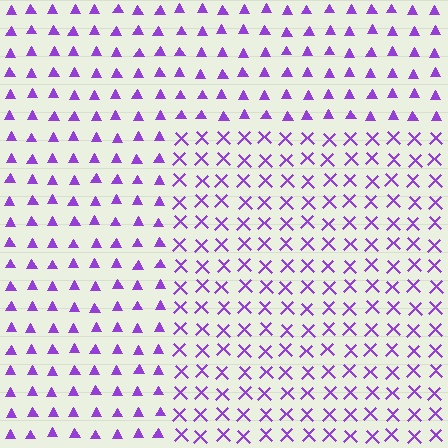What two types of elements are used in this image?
The image uses X marks inside the rectangle region and triangles outside it.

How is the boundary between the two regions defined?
The boundary is defined by a change in element shape: X marks inside vs. triangles outside. All elements share the same color and spacing.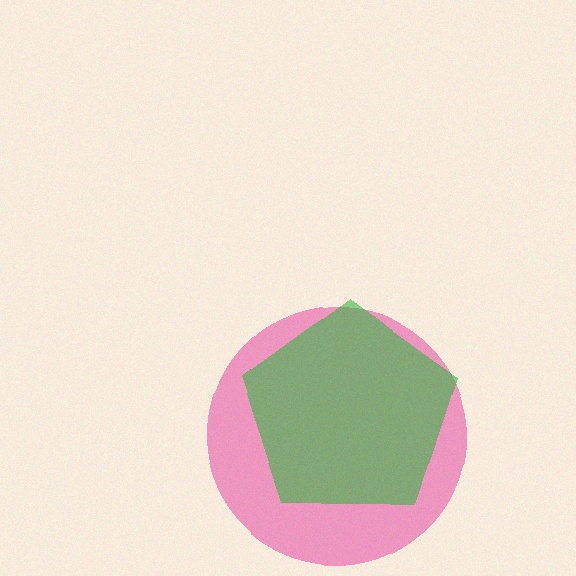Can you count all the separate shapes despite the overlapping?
Yes, there are 2 separate shapes.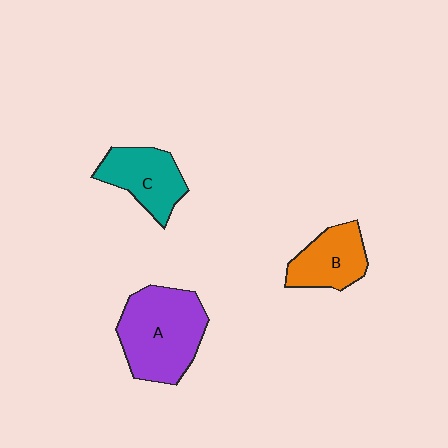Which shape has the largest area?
Shape A (purple).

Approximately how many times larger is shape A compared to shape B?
Approximately 1.7 times.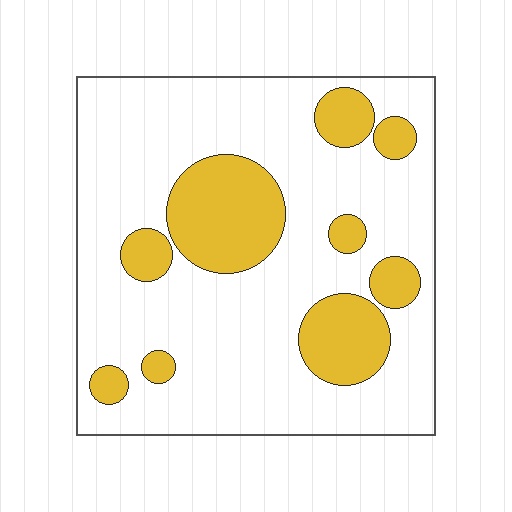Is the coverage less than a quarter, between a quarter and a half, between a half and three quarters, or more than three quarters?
Less than a quarter.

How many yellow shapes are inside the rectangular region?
9.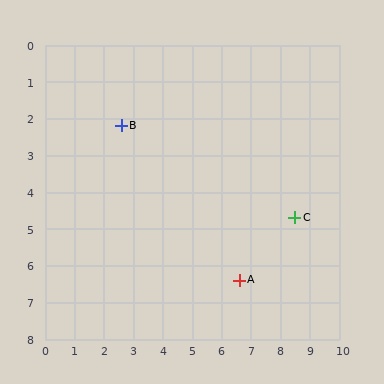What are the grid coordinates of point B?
Point B is at approximately (2.6, 2.2).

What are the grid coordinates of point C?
Point C is at approximately (8.5, 4.7).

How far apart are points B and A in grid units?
Points B and A are about 5.8 grid units apart.